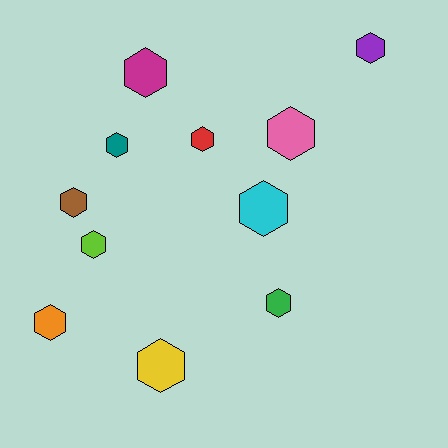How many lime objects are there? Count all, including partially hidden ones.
There is 1 lime object.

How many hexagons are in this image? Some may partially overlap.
There are 11 hexagons.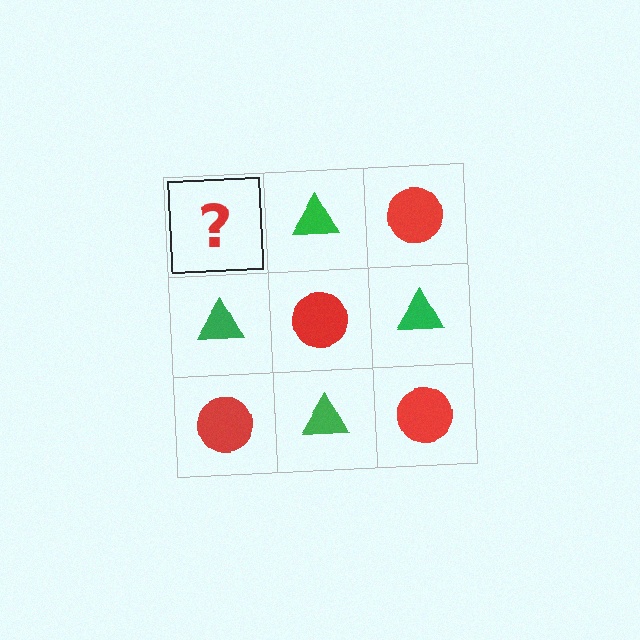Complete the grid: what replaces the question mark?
The question mark should be replaced with a red circle.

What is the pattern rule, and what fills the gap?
The rule is that it alternates red circle and green triangle in a checkerboard pattern. The gap should be filled with a red circle.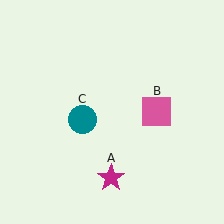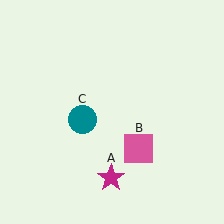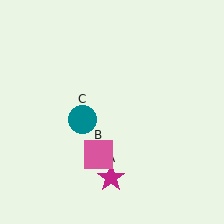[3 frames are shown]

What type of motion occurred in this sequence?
The pink square (object B) rotated clockwise around the center of the scene.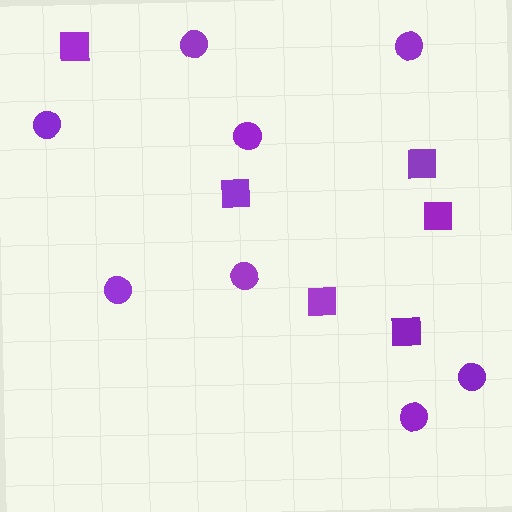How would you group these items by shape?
There are 2 groups: one group of circles (8) and one group of squares (6).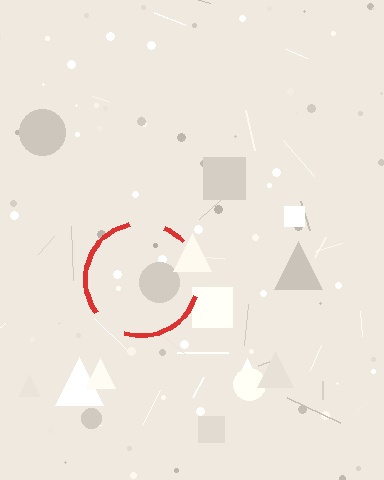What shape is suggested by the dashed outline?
The dashed outline suggests a circle.